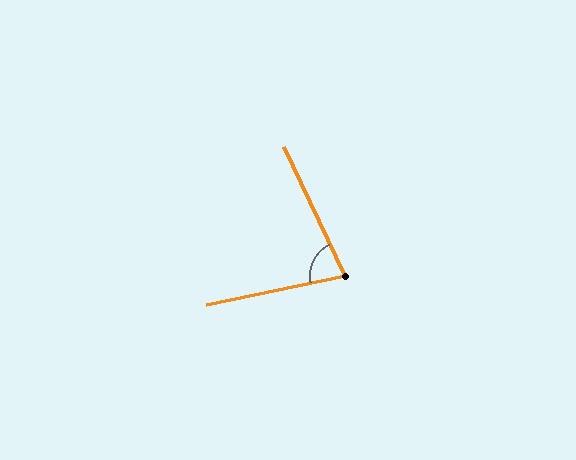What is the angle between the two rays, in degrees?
Approximately 77 degrees.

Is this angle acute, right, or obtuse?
It is acute.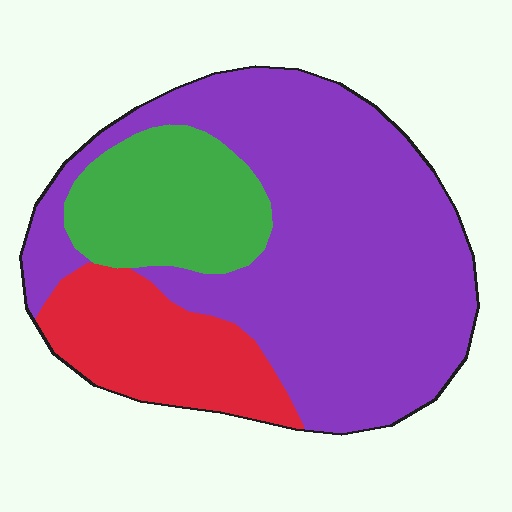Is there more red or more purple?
Purple.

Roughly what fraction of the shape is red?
Red takes up between a sixth and a third of the shape.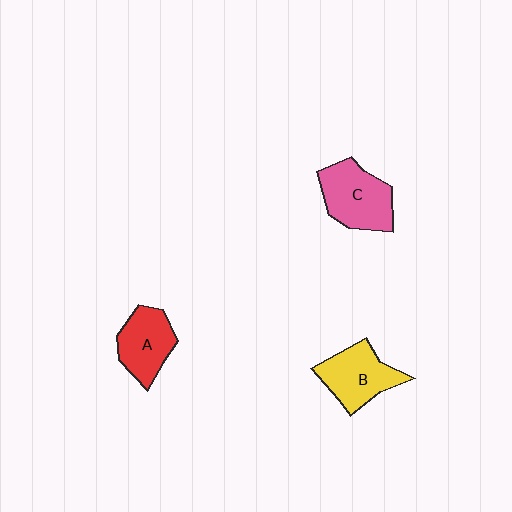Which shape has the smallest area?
Shape A (red).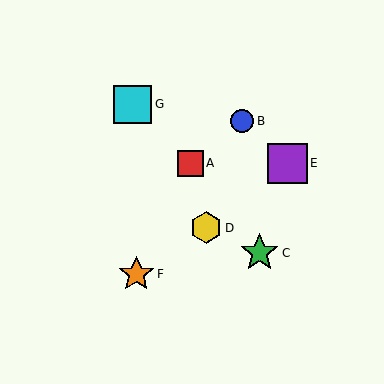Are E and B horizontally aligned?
No, E is at y≈164 and B is at y≈121.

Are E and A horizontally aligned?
Yes, both are at y≈164.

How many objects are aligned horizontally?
2 objects (A, E) are aligned horizontally.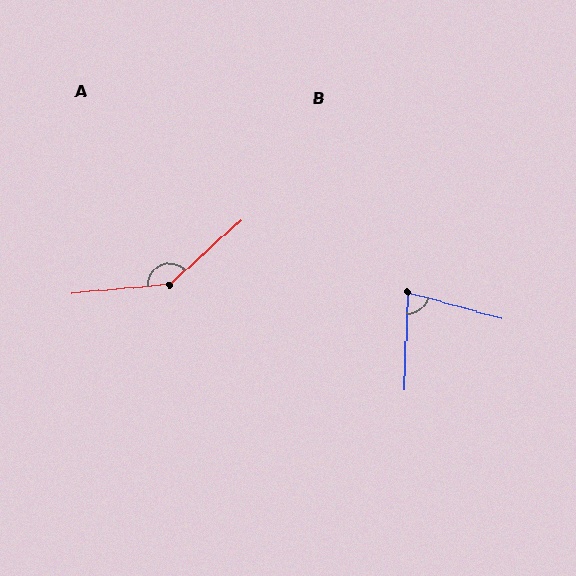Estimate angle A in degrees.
Approximately 143 degrees.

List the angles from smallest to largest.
B (76°), A (143°).